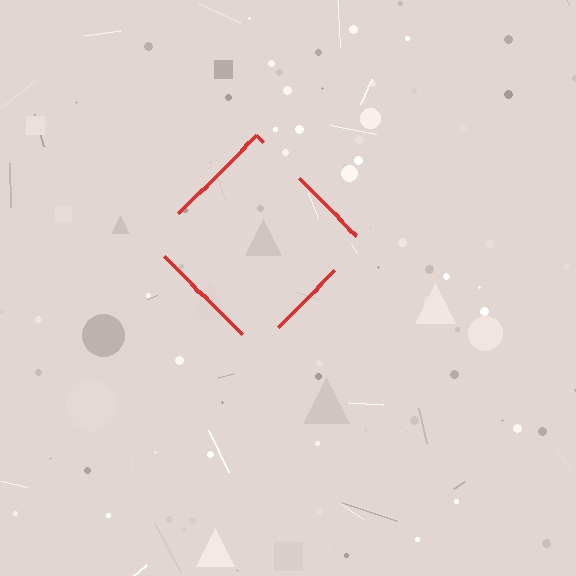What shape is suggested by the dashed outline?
The dashed outline suggests a diamond.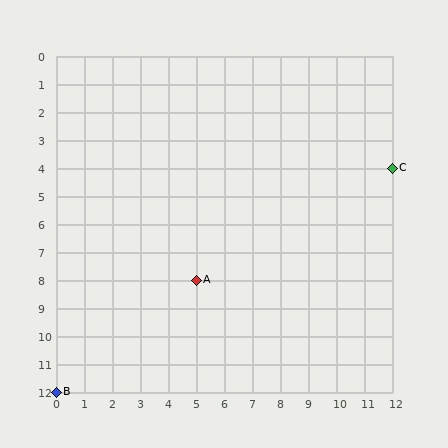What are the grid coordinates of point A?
Point A is at grid coordinates (5, 8).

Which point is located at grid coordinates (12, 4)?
Point C is at (12, 4).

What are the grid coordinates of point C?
Point C is at grid coordinates (12, 4).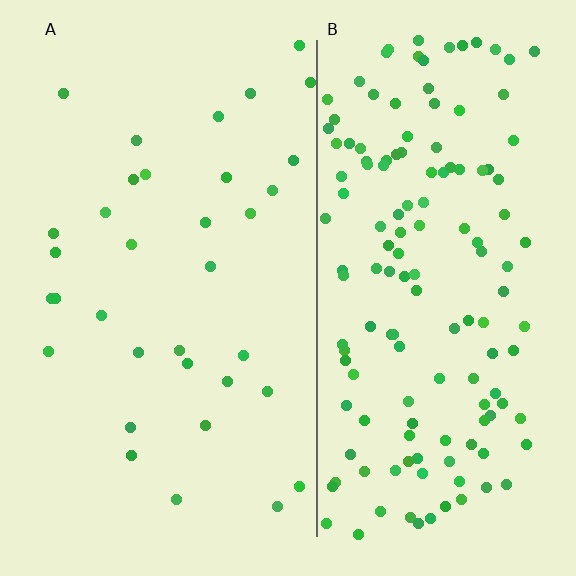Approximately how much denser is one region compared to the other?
Approximately 4.3× — region B over region A.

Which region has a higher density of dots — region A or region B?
B (the right).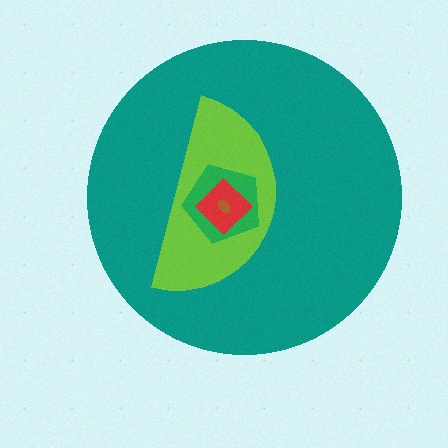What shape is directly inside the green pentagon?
The red diamond.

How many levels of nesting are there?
5.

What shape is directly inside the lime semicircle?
The green pentagon.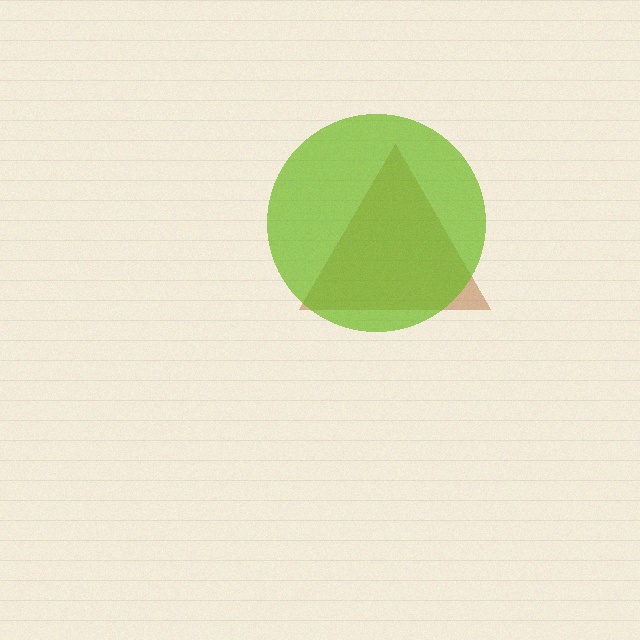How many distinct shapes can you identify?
There are 2 distinct shapes: a brown triangle, a lime circle.